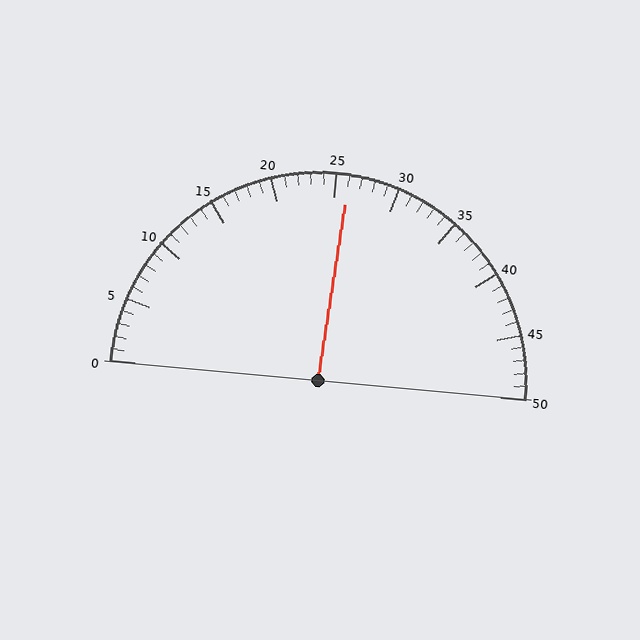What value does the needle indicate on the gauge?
The needle indicates approximately 26.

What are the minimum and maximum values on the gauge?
The gauge ranges from 0 to 50.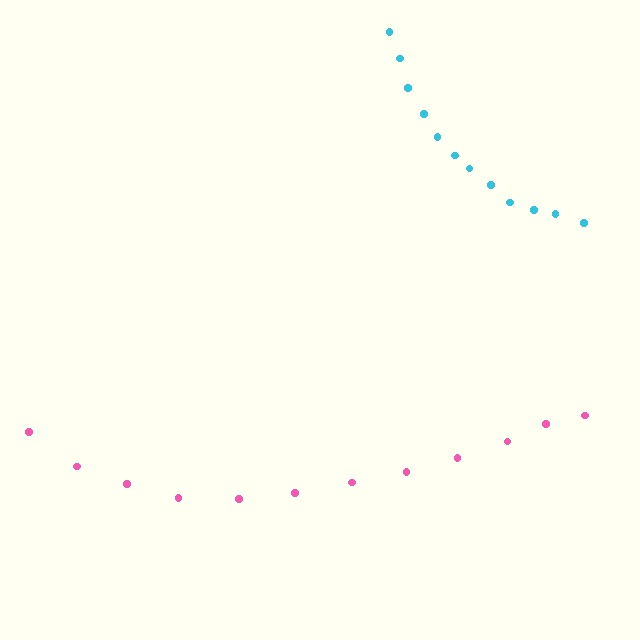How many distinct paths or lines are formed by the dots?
There are 2 distinct paths.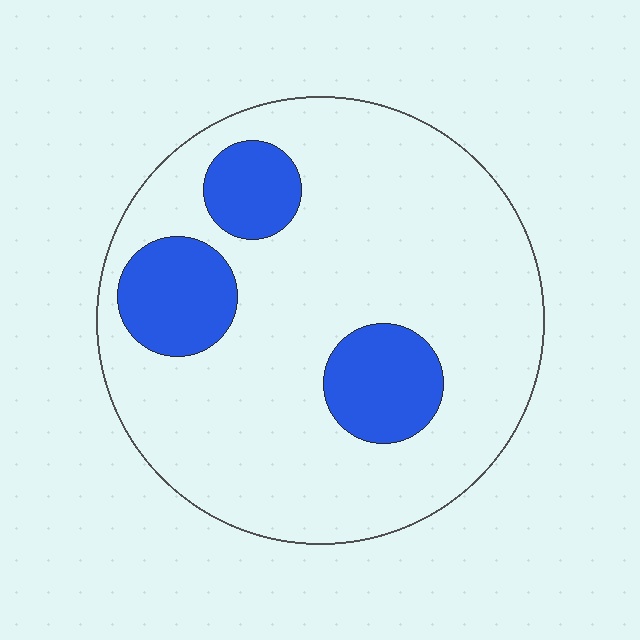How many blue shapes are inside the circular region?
3.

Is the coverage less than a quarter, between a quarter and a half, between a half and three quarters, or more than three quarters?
Less than a quarter.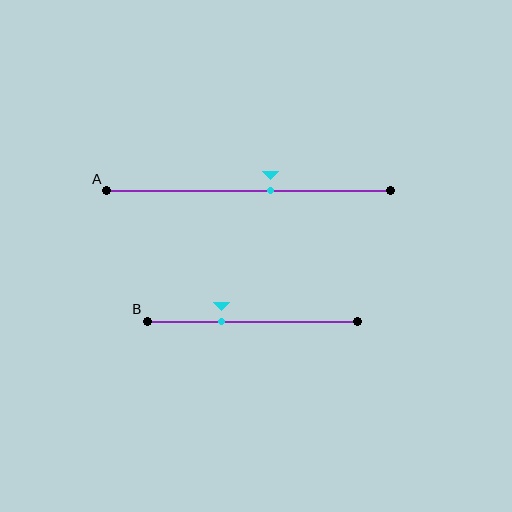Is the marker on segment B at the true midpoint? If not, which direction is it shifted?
No, the marker on segment B is shifted to the left by about 15% of the segment length.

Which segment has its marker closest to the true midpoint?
Segment A has its marker closest to the true midpoint.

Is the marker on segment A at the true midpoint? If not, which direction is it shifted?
No, the marker on segment A is shifted to the right by about 8% of the segment length.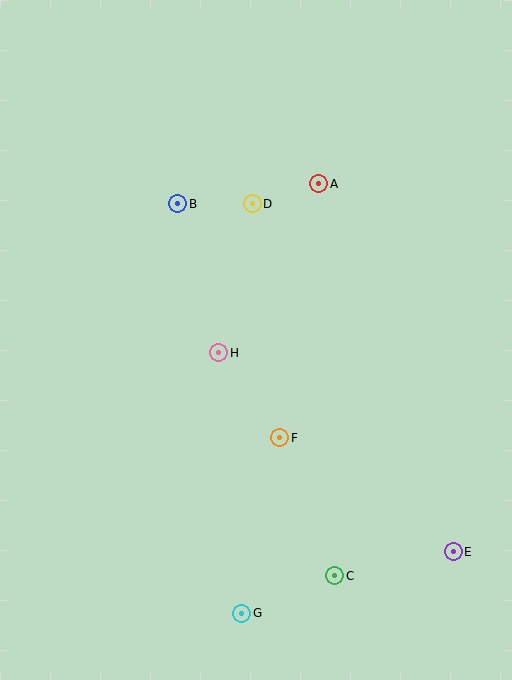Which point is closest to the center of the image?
Point H at (219, 353) is closest to the center.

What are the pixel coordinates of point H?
Point H is at (219, 353).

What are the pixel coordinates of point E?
Point E is at (453, 552).